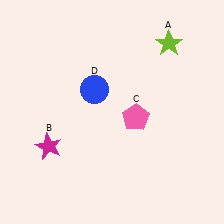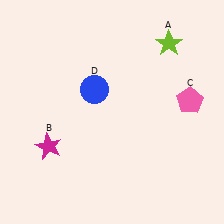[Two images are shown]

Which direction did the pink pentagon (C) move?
The pink pentagon (C) moved right.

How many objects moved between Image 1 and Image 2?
1 object moved between the two images.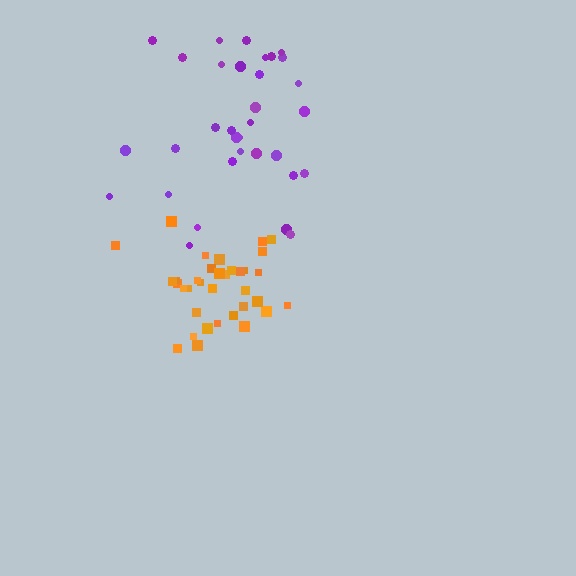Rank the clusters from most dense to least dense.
orange, purple.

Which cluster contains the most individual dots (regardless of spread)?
Orange (35).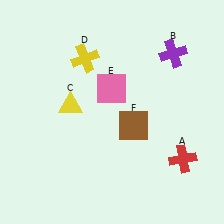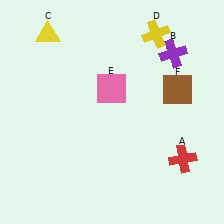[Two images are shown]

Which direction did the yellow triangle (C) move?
The yellow triangle (C) moved up.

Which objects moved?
The objects that moved are: the yellow triangle (C), the yellow cross (D), the brown square (F).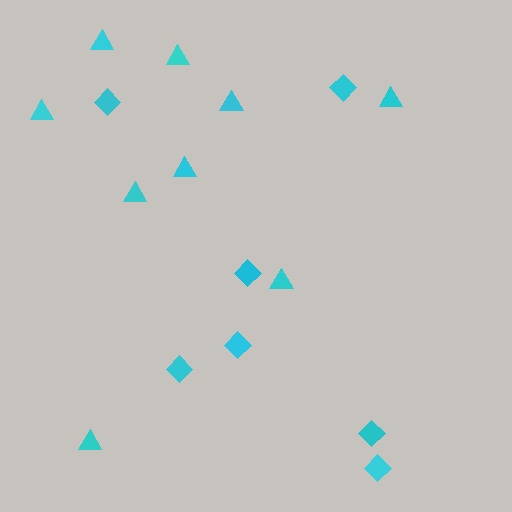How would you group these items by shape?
There are 2 groups: one group of diamonds (7) and one group of triangles (9).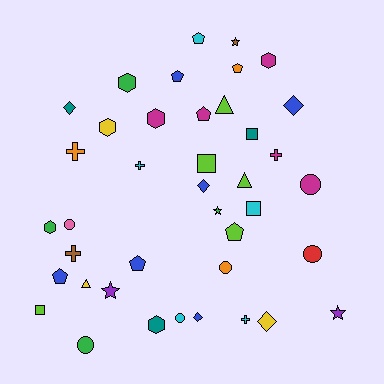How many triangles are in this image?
There are 3 triangles.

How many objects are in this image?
There are 40 objects.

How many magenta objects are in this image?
There are 5 magenta objects.